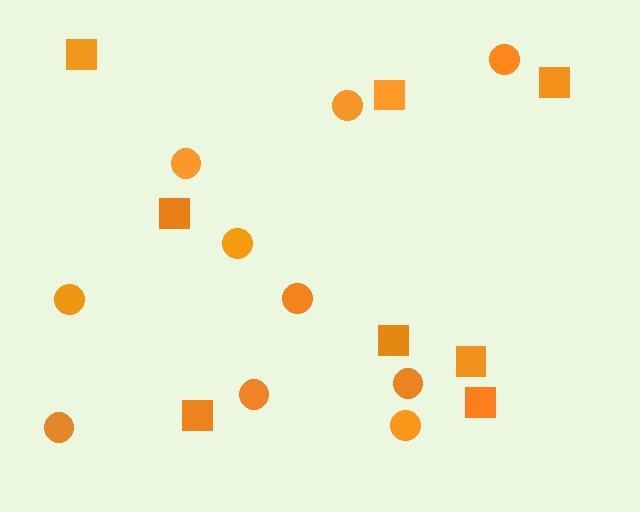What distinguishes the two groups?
There are 2 groups: one group of squares (8) and one group of circles (10).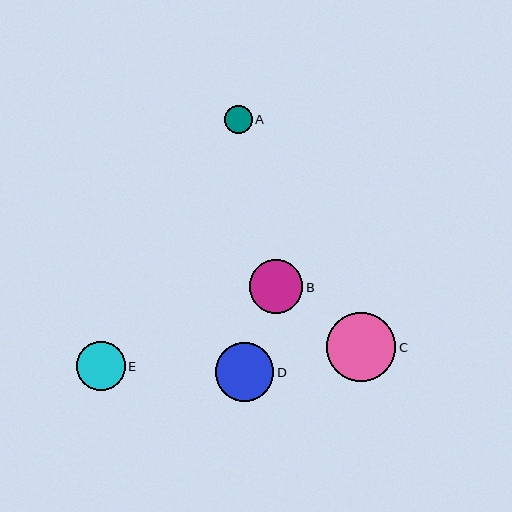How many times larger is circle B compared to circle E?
Circle B is approximately 1.1 times the size of circle E.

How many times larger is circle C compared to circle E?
Circle C is approximately 1.4 times the size of circle E.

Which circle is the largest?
Circle C is the largest with a size of approximately 69 pixels.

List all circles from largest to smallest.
From largest to smallest: C, D, B, E, A.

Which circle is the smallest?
Circle A is the smallest with a size of approximately 28 pixels.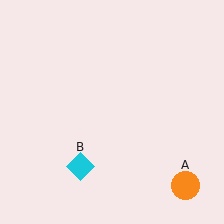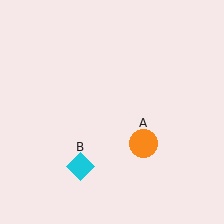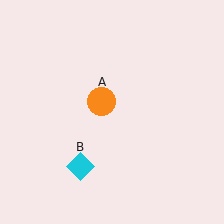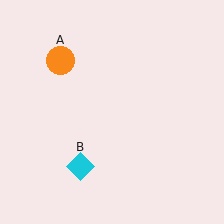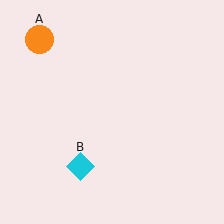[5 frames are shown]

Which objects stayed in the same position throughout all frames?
Cyan diamond (object B) remained stationary.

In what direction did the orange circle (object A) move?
The orange circle (object A) moved up and to the left.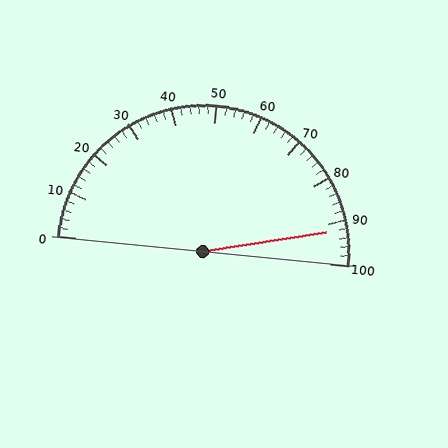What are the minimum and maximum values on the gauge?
The gauge ranges from 0 to 100.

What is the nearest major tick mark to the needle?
The nearest major tick mark is 90.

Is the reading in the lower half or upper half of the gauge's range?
The reading is in the upper half of the range (0 to 100).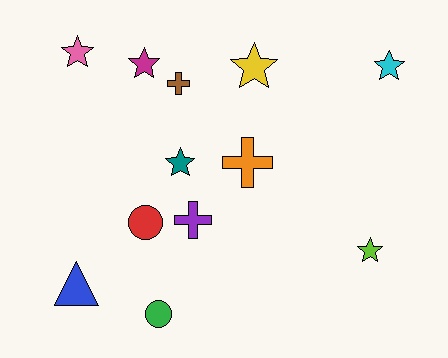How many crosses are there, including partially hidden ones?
There are 3 crosses.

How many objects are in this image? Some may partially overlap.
There are 12 objects.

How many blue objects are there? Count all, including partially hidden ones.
There is 1 blue object.